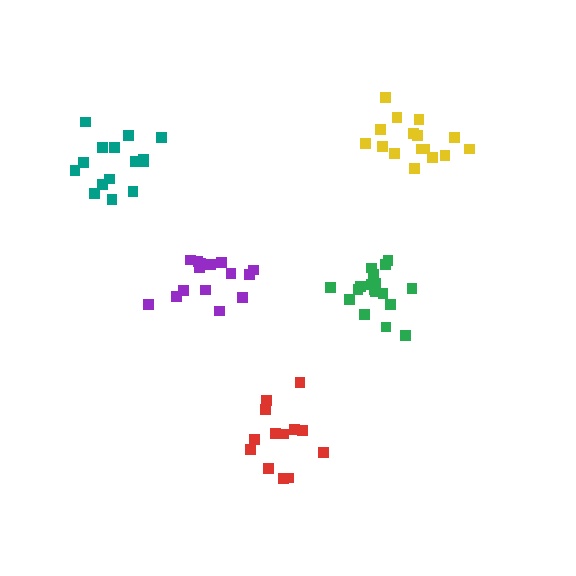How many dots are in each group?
Group 1: 15 dots, Group 2: 15 dots, Group 3: 13 dots, Group 4: 16 dots, Group 5: 18 dots (77 total).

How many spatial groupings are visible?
There are 5 spatial groupings.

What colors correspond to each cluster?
The clusters are colored: teal, purple, red, yellow, green.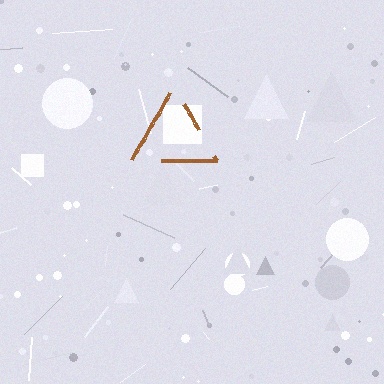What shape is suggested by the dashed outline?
The dashed outline suggests a triangle.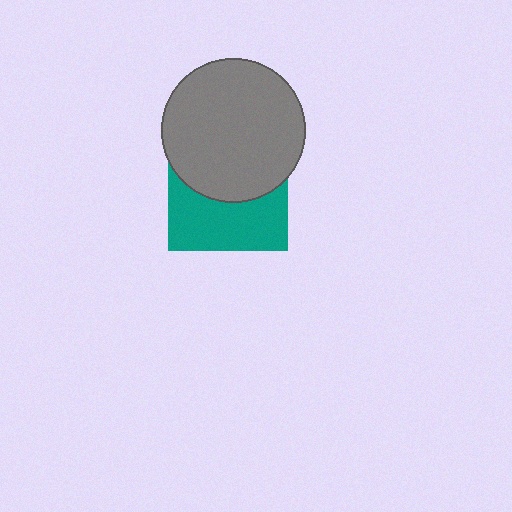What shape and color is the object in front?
The object in front is a gray circle.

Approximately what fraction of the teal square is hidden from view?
Roughly 51% of the teal square is hidden behind the gray circle.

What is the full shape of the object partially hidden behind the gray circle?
The partially hidden object is a teal square.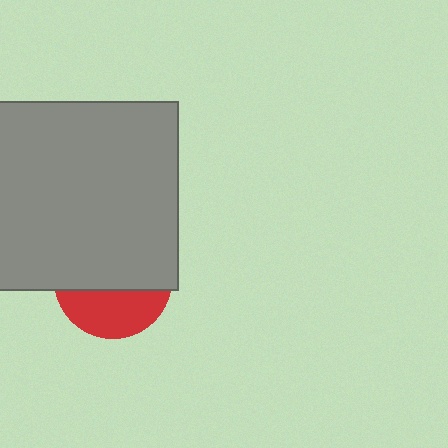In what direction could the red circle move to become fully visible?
The red circle could move down. That would shift it out from behind the gray rectangle entirely.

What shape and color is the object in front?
The object in front is a gray rectangle.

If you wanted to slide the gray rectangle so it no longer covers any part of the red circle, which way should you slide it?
Slide it up — that is the most direct way to separate the two shapes.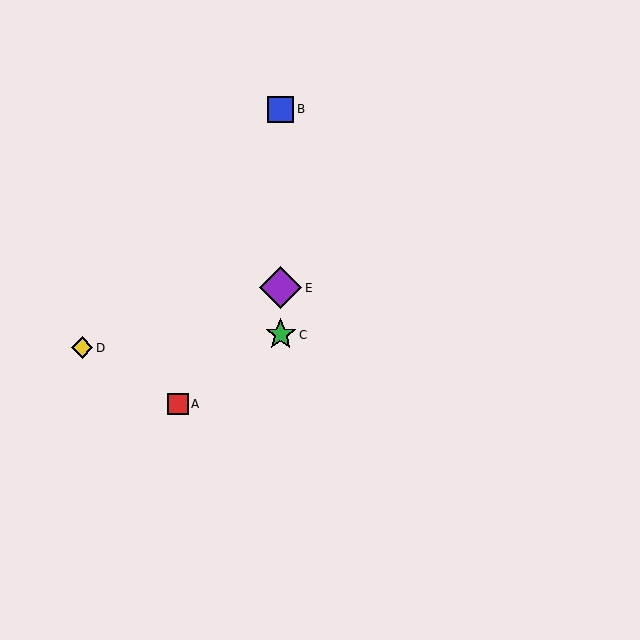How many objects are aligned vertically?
3 objects (B, C, E) are aligned vertically.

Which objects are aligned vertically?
Objects B, C, E are aligned vertically.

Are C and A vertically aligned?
No, C is at x≈281 and A is at x≈178.